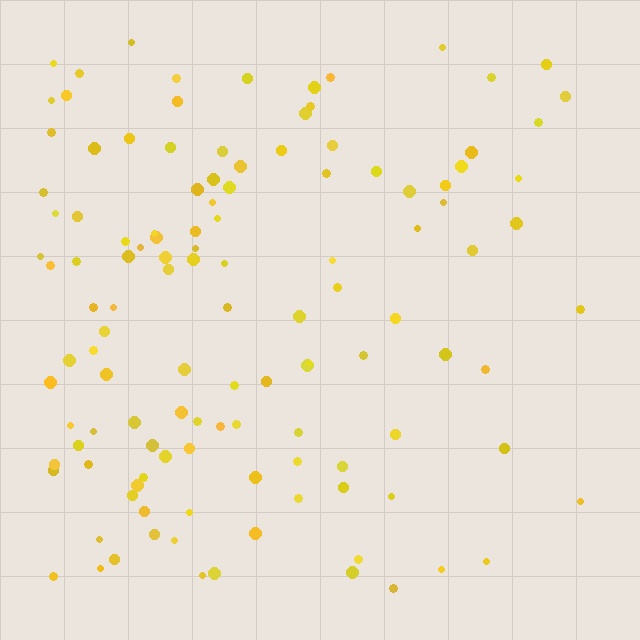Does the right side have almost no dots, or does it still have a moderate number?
Still a moderate number, just noticeably fewer than the left.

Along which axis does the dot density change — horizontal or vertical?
Horizontal.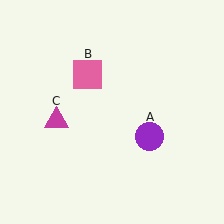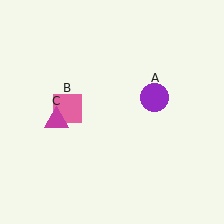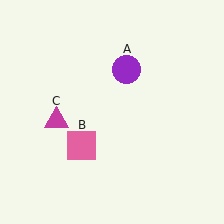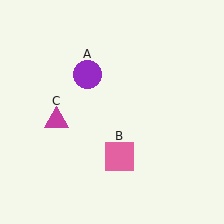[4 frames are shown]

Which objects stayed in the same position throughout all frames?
Magenta triangle (object C) remained stationary.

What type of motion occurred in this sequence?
The purple circle (object A), pink square (object B) rotated counterclockwise around the center of the scene.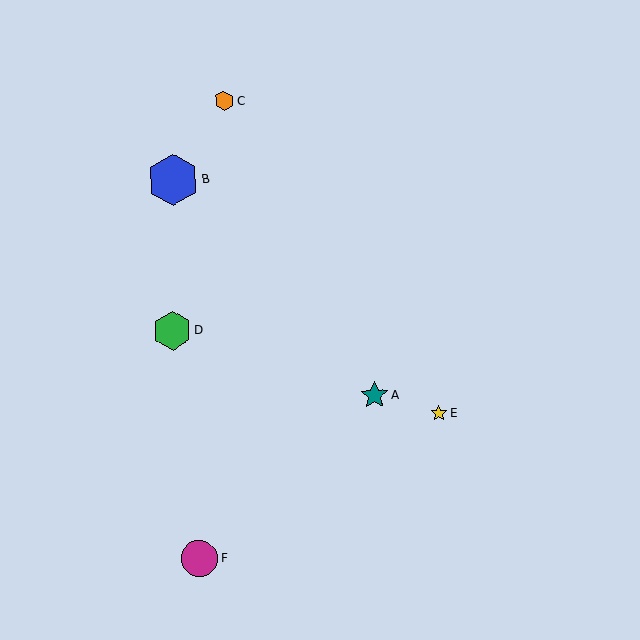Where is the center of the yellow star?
The center of the yellow star is at (439, 413).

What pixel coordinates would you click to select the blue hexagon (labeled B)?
Click at (173, 180) to select the blue hexagon B.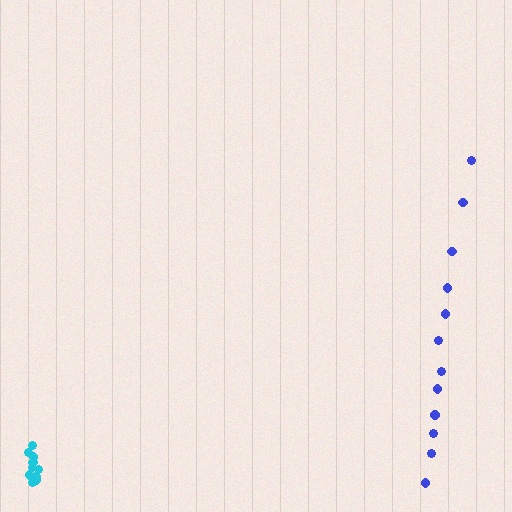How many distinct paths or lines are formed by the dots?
There are 2 distinct paths.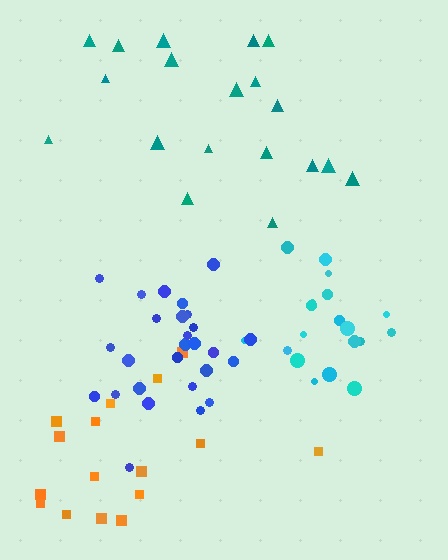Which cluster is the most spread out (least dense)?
Teal.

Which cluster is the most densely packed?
Blue.